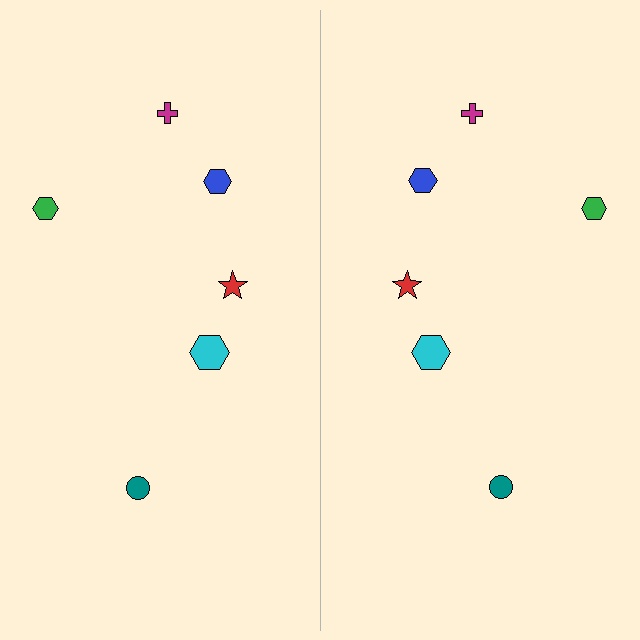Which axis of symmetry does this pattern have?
The pattern has a vertical axis of symmetry running through the center of the image.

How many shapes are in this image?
There are 12 shapes in this image.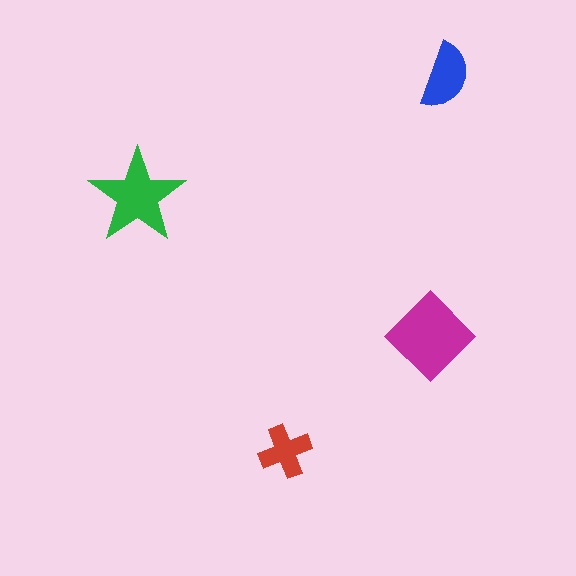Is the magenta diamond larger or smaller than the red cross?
Larger.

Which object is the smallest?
The red cross.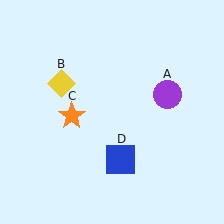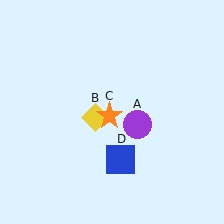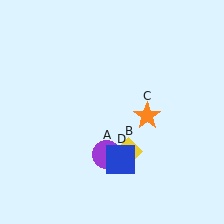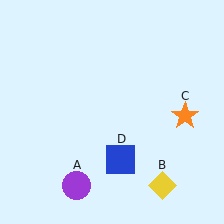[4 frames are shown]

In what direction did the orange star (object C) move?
The orange star (object C) moved right.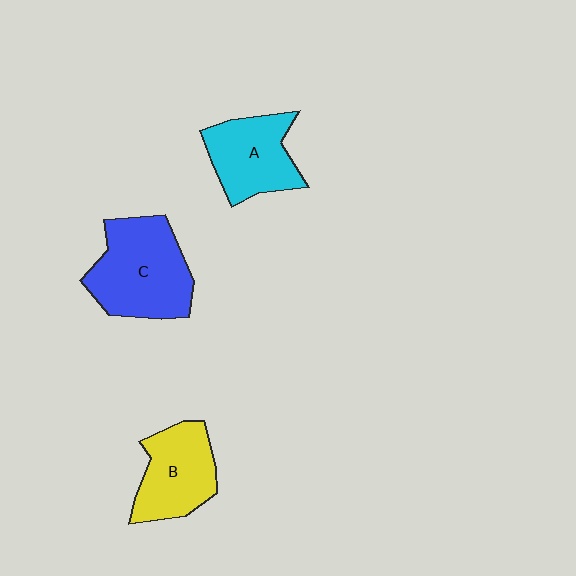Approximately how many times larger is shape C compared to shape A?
Approximately 1.4 times.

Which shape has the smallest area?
Shape A (cyan).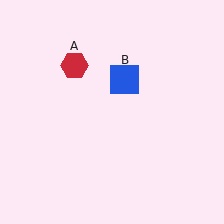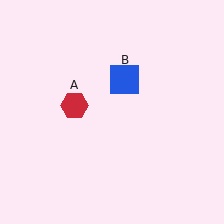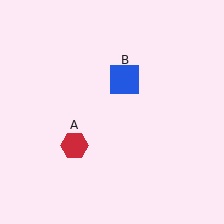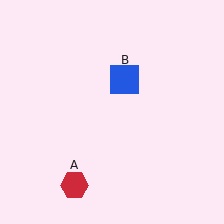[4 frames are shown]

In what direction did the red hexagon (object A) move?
The red hexagon (object A) moved down.